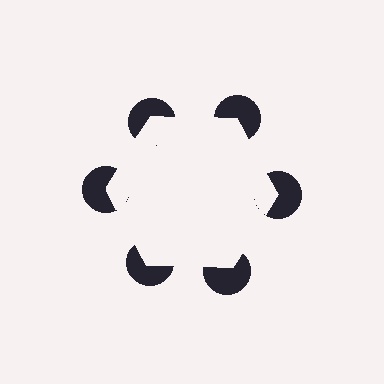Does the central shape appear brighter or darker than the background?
It typically appears slightly brighter than the background, even though no actual brightness change is drawn.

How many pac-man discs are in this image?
There are 6 — one at each vertex of the illusory hexagon.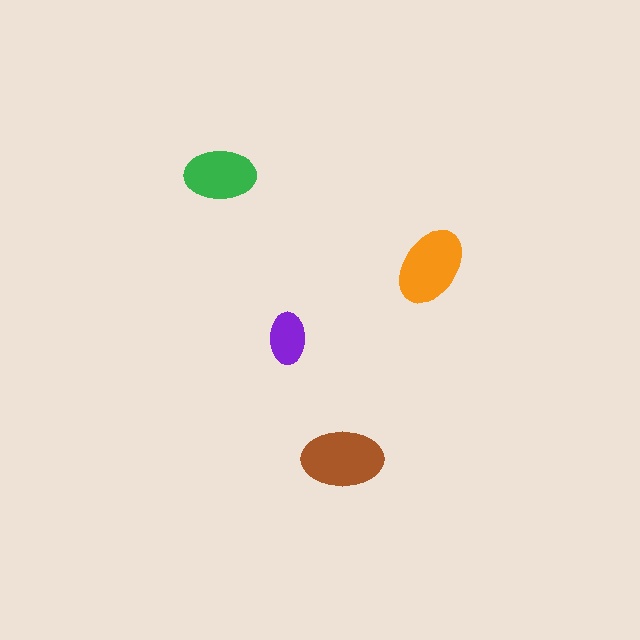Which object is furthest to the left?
The green ellipse is leftmost.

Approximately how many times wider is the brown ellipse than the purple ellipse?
About 1.5 times wider.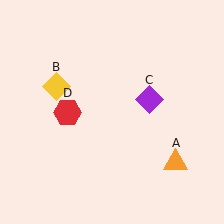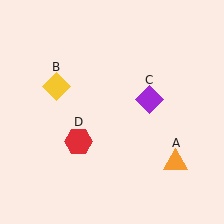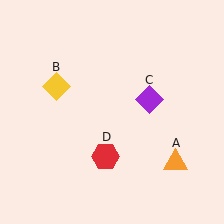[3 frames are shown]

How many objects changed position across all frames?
1 object changed position: red hexagon (object D).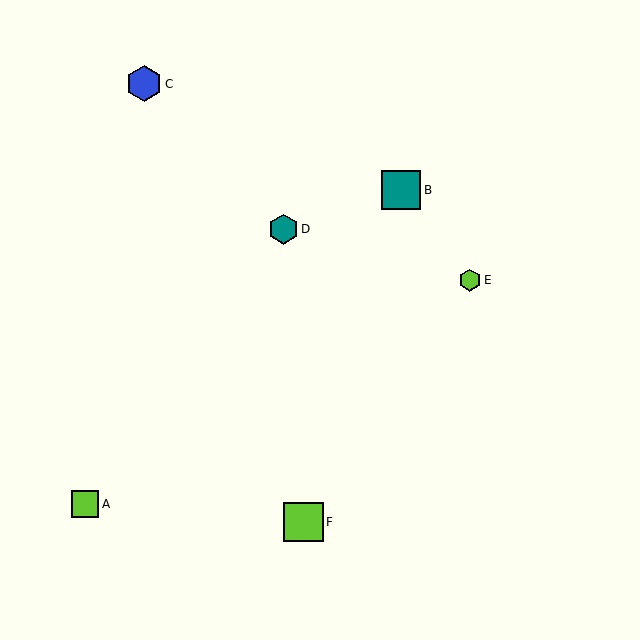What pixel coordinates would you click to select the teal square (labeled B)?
Click at (401, 190) to select the teal square B.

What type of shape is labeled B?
Shape B is a teal square.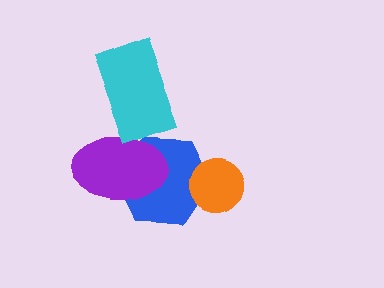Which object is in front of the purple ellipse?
The cyan rectangle is in front of the purple ellipse.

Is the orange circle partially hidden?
No, no other shape covers it.